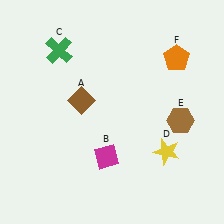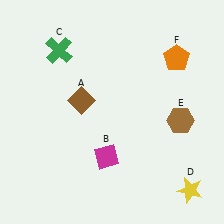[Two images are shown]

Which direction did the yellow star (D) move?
The yellow star (D) moved down.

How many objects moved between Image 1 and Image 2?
1 object moved between the two images.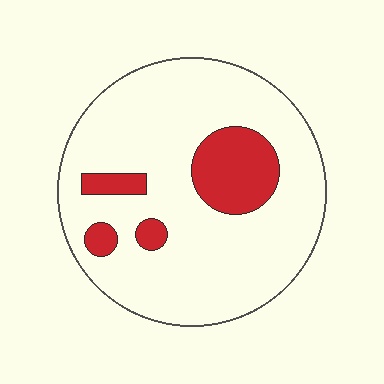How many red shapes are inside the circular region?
4.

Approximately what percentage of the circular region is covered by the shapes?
Approximately 15%.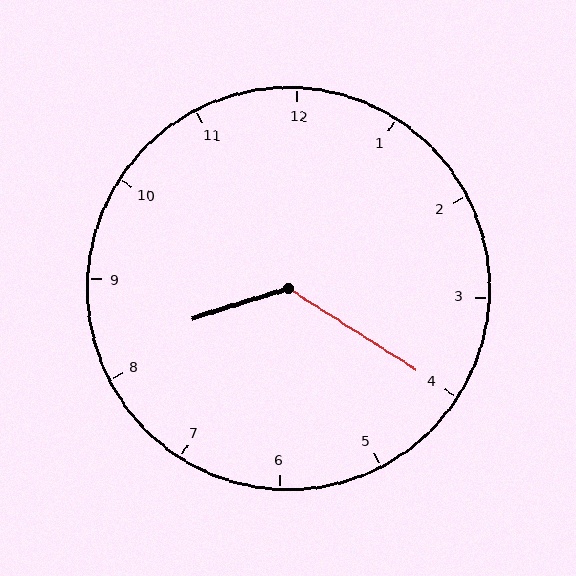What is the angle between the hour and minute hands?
Approximately 130 degrees.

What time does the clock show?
8:20.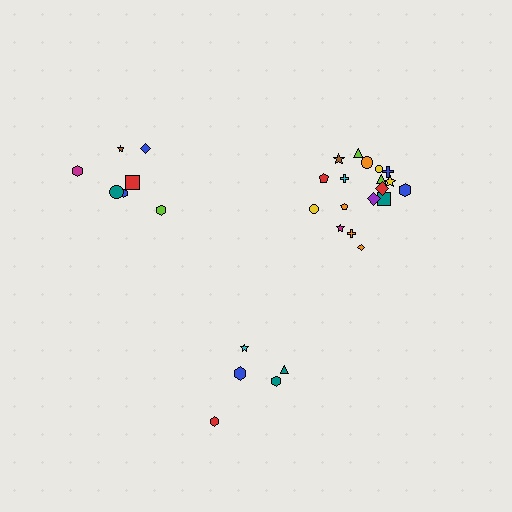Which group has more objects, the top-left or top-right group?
The top-right group.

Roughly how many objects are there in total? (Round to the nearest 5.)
Roughly 30 objects in total.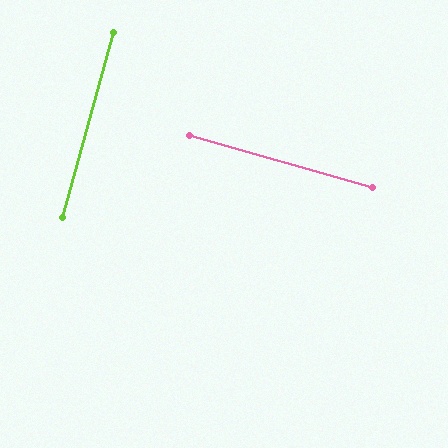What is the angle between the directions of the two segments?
Approximately 89 degrees.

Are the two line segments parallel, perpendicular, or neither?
Perpendicular — they meet at approximately 89°.